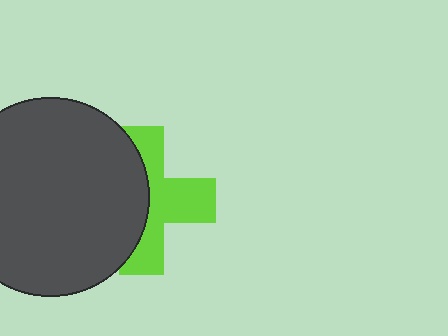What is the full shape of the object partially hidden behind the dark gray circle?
The partially hidden object is a lime cross.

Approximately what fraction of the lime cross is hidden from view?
Roughly 48% of the lime cross is hidden behind the dark gray circle.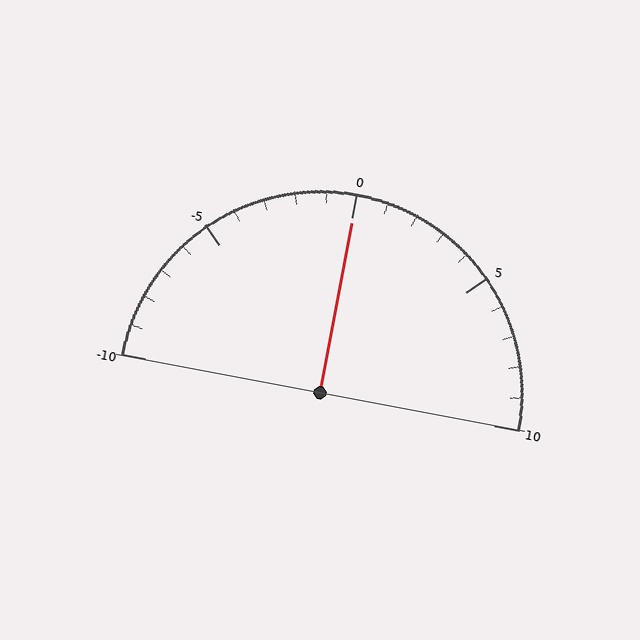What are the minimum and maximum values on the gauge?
The gauge ranges from -10 to 10.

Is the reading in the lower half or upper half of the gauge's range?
The reading is in the upper half of the range (-10 to 10).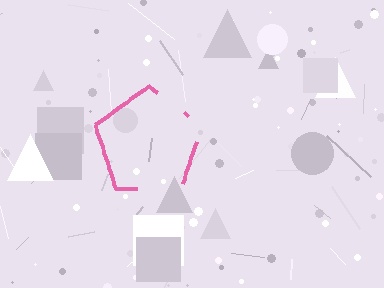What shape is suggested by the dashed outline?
The dashed outline suggests a pentagon.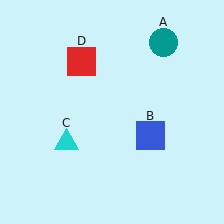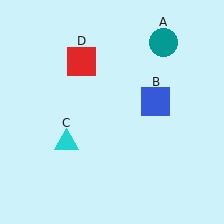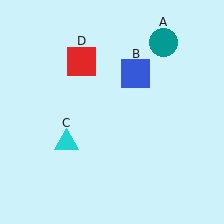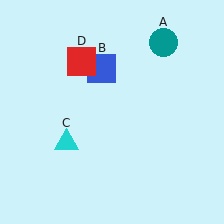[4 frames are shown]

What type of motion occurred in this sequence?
The blue square (object B) rotated counterclockwise around the center of the scene.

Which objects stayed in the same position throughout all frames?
Teal circle (object A) and cyan triangle (object C) and red square (object D) remained stationary.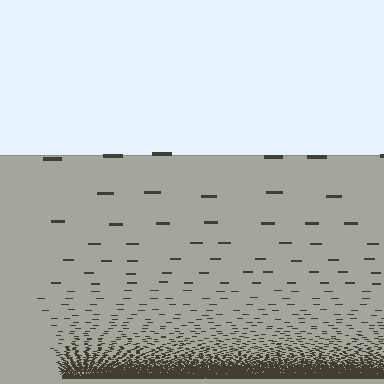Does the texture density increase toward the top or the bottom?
Density increases toward the bottom.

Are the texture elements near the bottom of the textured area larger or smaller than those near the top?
Smaller. The gradient is inverted — elements near the bottom are smaller and denser.